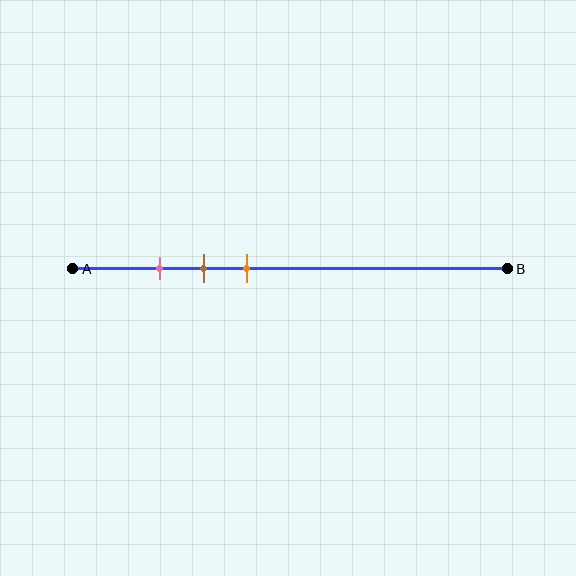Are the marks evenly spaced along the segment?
Yes, the marks are approximately evenly spaced.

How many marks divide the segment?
There are 3 marks dividing the segment.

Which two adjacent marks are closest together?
The pink and brown marks are the closest adjacent pair.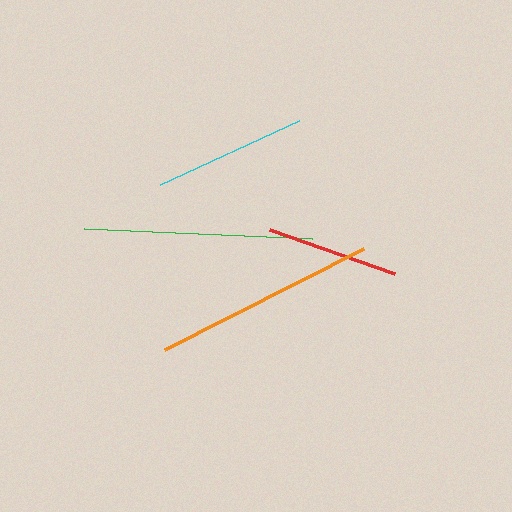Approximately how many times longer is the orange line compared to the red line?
The orange line is approximately 1.7 times the length of the red line.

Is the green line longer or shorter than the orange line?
The green line is longer than the orange line.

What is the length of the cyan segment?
The cyan segment is approximately 153 pixels long.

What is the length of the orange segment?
The orange segment is approximately 223 pixels long.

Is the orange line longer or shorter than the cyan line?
The orange line is longer than the cyan line.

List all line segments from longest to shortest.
From longest to shortest: green, orange, cyan, red.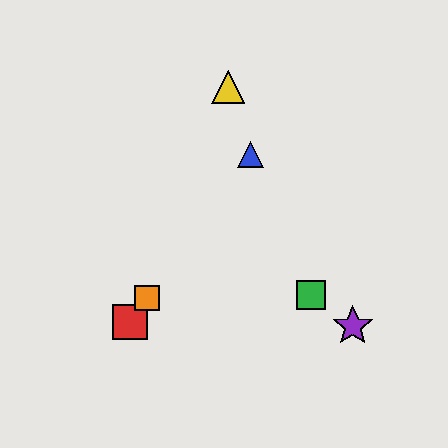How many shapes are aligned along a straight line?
3 shapes (the red square, the blue triangle, the orange square) are aligned along a straight line.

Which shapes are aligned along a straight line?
The red square, the blue triangle, the orange square are aligned along a straight line.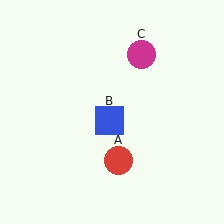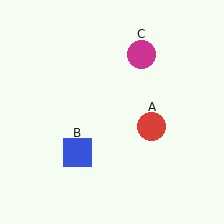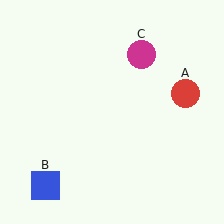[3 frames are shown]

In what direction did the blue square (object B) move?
The blue square (object B) moved down and to the left.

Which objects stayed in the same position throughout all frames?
Magenta circle (object C) remained stationary.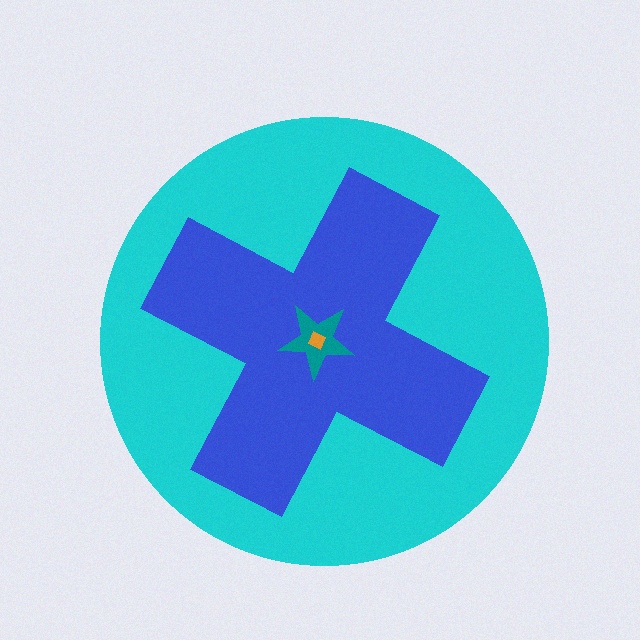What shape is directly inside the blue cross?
The teal star.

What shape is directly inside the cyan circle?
The blue cross.